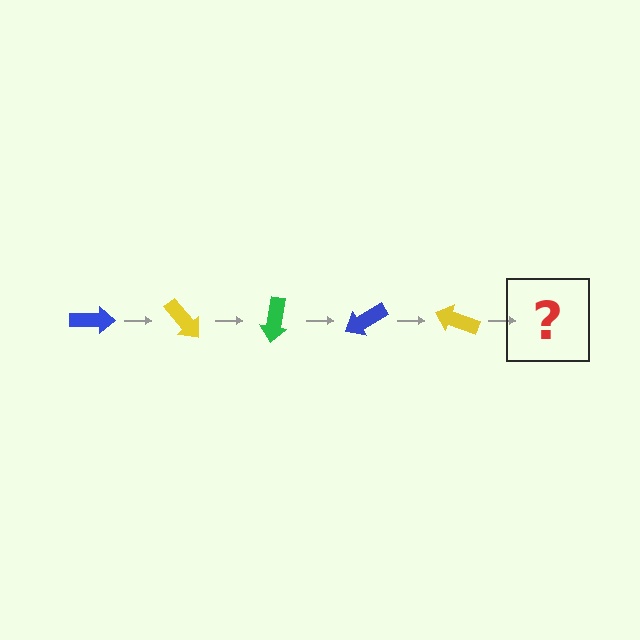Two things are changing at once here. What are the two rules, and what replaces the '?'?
The two rules are that it rotates 50 degrees each step and the color cycles through blue, yellow, and green. The '?' should be a green arrow, rotated 250 degrees from the start.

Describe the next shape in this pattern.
It should be a green arrow, rotated 250 degrees from the start.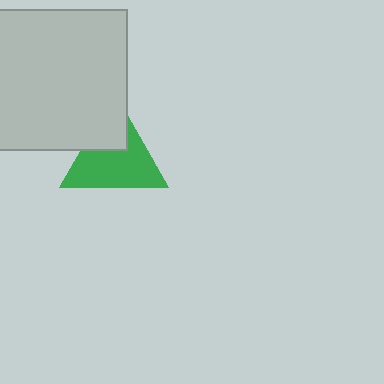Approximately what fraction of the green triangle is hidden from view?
Roughly 32% of the green triangle is hidden behind the light gray square.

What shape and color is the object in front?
The object in front is a light gray square.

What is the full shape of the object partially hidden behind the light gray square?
The partially hidden object is a green triangle.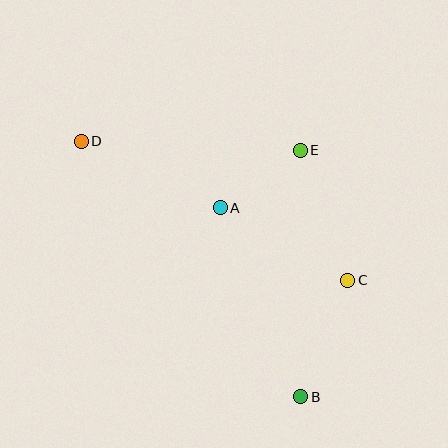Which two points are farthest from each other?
Points B and D are farthest from each other.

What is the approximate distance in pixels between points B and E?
The distance between B and E is approximately 246 pixels.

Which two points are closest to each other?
Points A and E are closest to each other.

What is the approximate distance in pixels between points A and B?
The distance between A and B is approximately 206 pixels.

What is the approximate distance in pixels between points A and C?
The distance between A and C is approximately 147 pixels.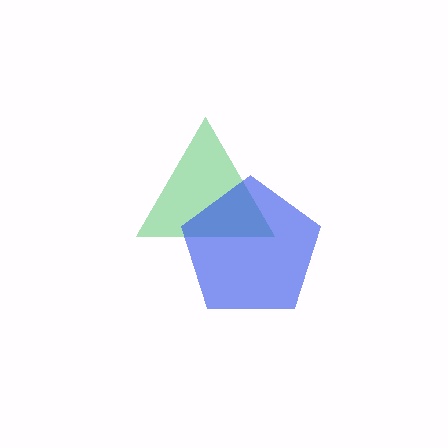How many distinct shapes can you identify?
There are 2 distinct shapes: a green triangle, a blue pentagon.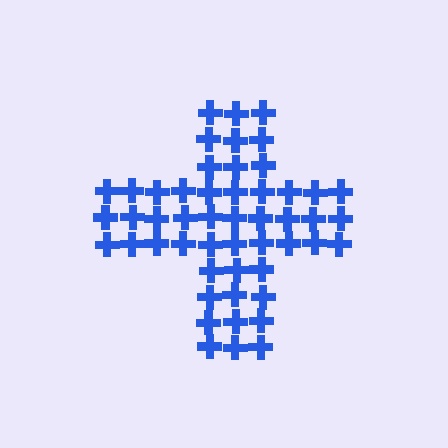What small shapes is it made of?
It is made of small crosses.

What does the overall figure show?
The overall figure shows a cross.